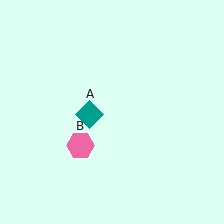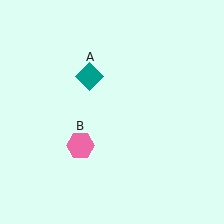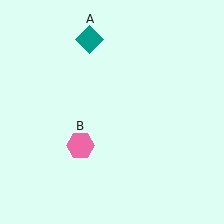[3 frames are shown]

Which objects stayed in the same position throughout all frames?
Pink hexagon (object B) remained stationary.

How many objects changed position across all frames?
1 object changed position: teal diamond (object A).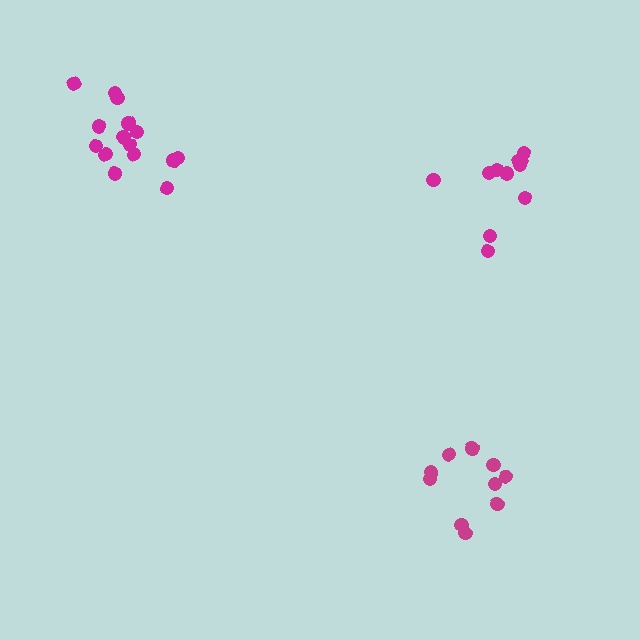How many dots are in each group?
Group 1: 10 dots, Group 2: 11 dots, Group 3: 15 dots (36 total).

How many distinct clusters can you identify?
There are 3 distinct clusters.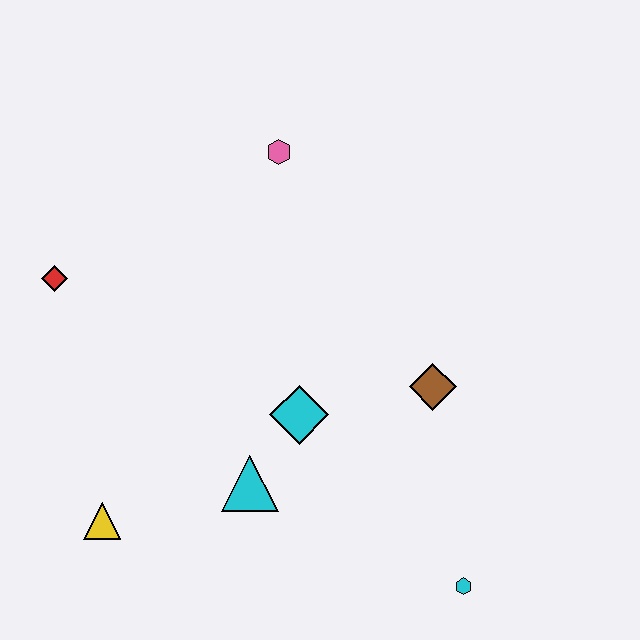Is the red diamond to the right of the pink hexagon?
No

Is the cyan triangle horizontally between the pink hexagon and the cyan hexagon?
No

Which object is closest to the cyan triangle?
The cyan diamond is closest to the cyan triangle.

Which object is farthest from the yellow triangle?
The pink hexagon is farthest from the yellow triangle.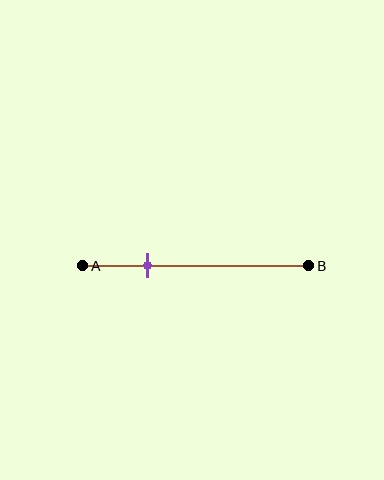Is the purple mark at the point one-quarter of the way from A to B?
No, the mark is at about 30% from A, not at the 25% one-quarter point.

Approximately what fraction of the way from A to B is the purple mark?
The purple mark is approximately 30% of the way from A to B.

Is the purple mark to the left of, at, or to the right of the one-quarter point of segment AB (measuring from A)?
The purple mark is to the right of the one-quarter point of segment AB.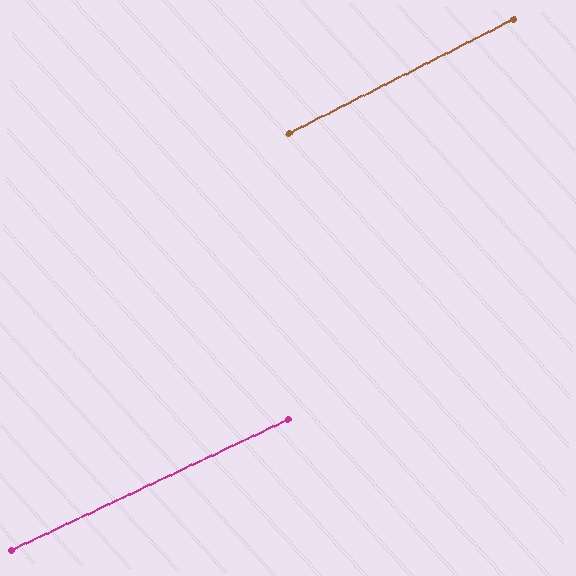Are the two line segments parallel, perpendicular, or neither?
Parallel — their directions differ by only 1.7°.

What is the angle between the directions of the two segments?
Approximately 2 degrees.